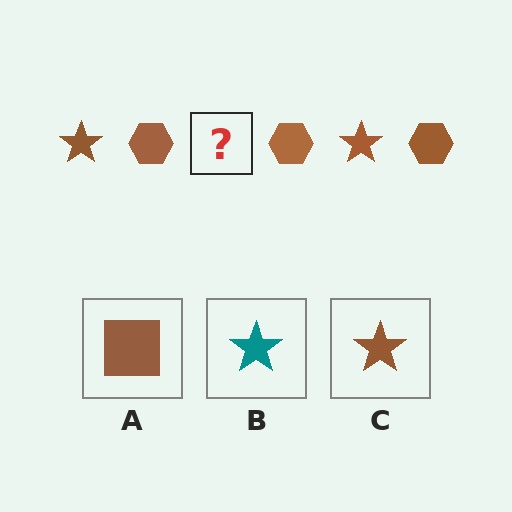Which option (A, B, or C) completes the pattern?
C.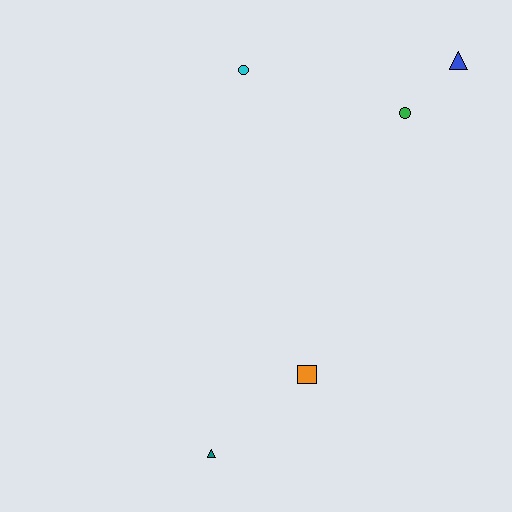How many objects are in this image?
There are 5 objects.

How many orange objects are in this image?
There is 1 orange object.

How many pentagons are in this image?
There are no pentagons.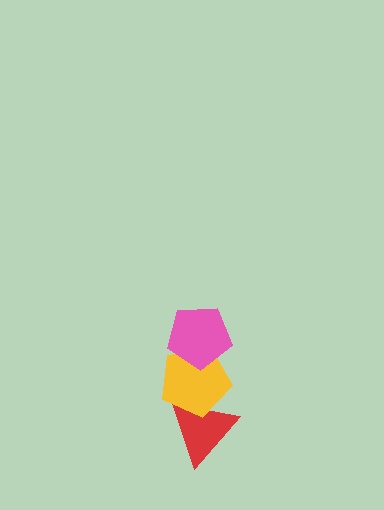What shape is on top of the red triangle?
The yellow pentagon is on top of the red triangle.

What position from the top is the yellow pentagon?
The yellow pentagon is 2nd from the top.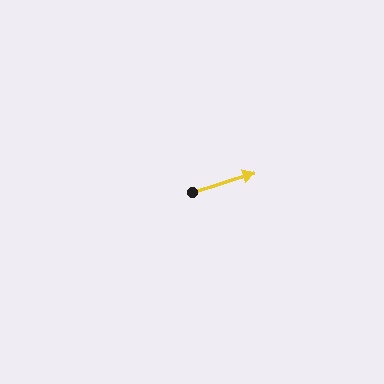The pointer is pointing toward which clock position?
Roughly 2 o'clock.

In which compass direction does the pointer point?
East.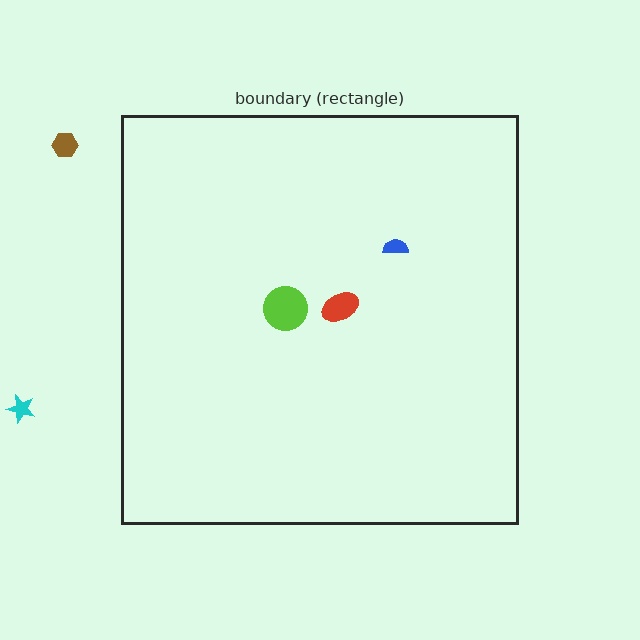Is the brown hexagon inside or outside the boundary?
Outside.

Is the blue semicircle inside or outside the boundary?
Inside.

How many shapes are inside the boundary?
3 inside, 2 outside.